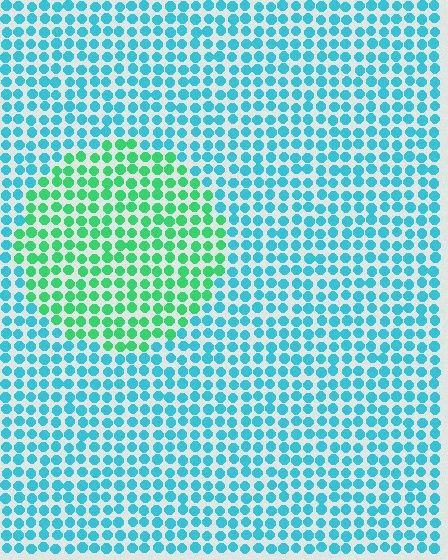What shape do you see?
I see a circle.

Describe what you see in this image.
The image is filled with small cyan elements in a uniform arrangement. A circle-shaped region is visible where the elements are tinted to a slightly different hue, forming a subtle color boundary.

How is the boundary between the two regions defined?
The boundary is defined purely by a slight shift in hue (about 46 degrees). Spacing, size, and orientation are identical on both sides.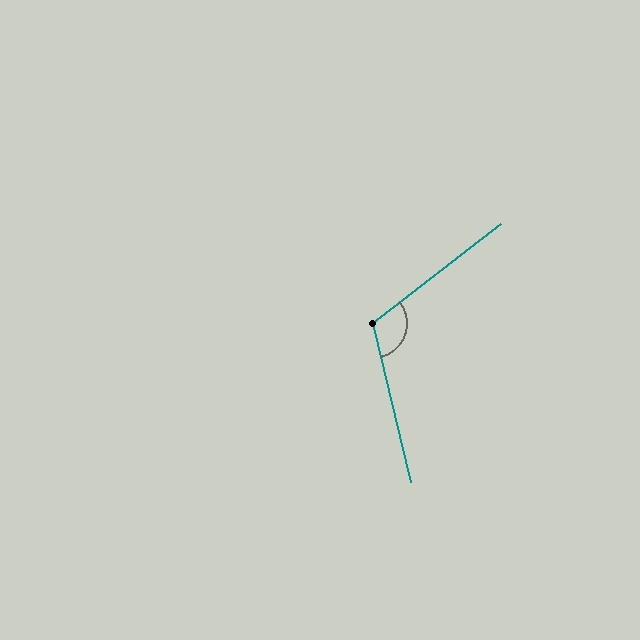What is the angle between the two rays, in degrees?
Approximately 115 degrees.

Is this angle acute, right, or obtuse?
It is obtuse.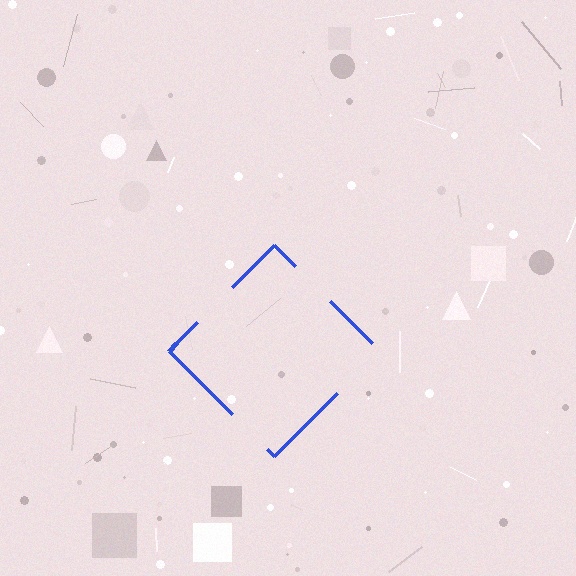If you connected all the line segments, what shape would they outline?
They would outline a diamond.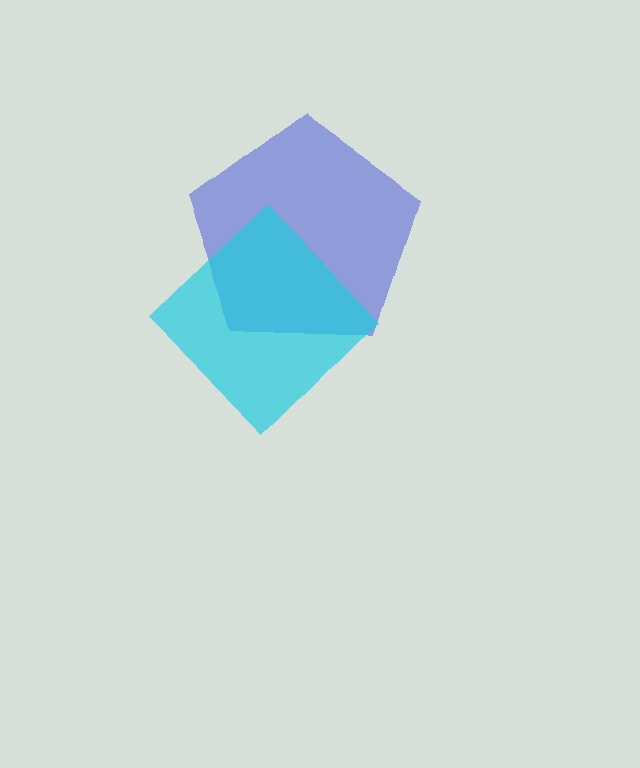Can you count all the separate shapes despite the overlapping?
Yes, there are 2 separate shapes.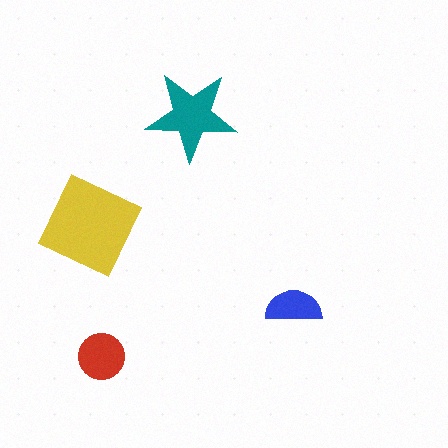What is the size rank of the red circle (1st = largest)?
3rd.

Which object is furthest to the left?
The yellow diamond is leftmost.